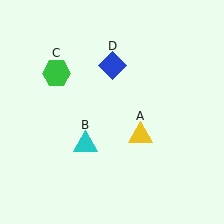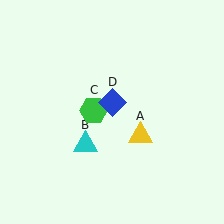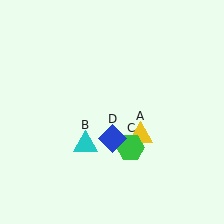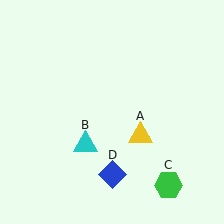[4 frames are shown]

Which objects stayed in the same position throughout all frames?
Yellow triangle (object A) and cyan triangle (object B) remained stationary.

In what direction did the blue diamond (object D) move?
The blue diamond (object D) moved down.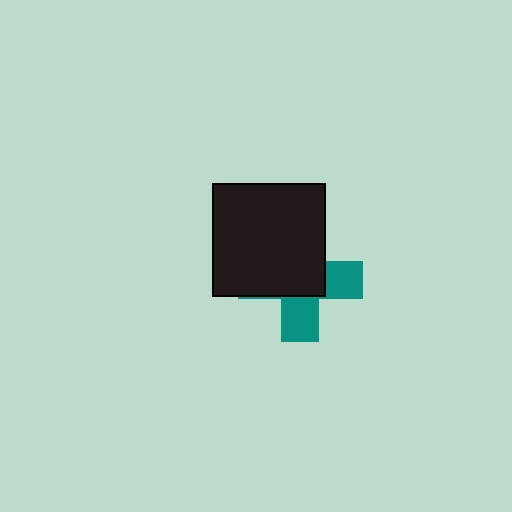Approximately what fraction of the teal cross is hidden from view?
Roughly 60% of the teal cross is hidden behind the black square.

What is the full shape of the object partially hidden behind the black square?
The partially hidden object is a teal cross.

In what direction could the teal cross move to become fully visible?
The teal cross could move toward the lower-right. That would shift it out from behind the black square entirely.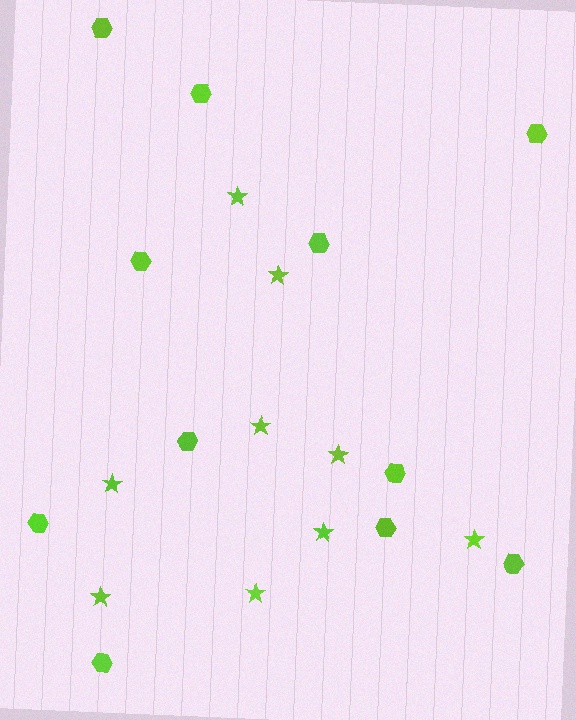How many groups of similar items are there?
There are 2 groups: one group of hexagons (11) and one group of stars (9).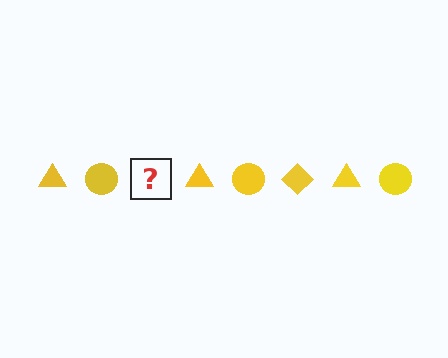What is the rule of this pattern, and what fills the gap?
The rule is that the pattern cycles through triangle, circle, diamond shapes in yellow. The gap should be filled with a yellow diamond.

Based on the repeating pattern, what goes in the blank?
The blank should be a yellow diamond.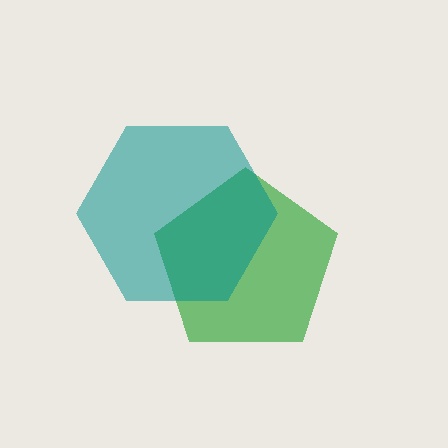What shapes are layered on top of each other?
The layered shapes are: a green pentagon, a teal hexagon.